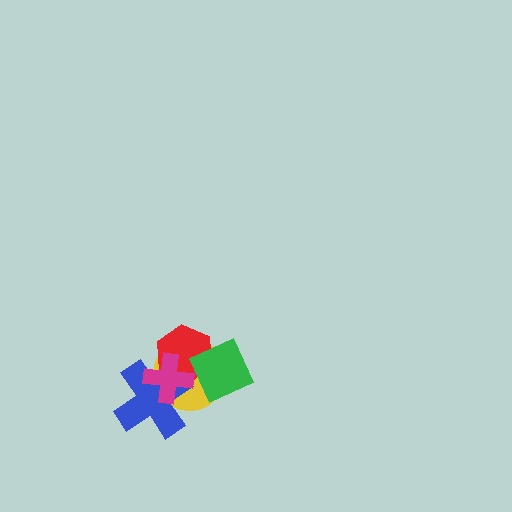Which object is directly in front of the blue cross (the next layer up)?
The red hexagon is directly in front of the blue cross.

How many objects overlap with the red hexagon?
4 objects overlap with the red hexagon.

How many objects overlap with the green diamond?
2 objects overlap with the green diamond.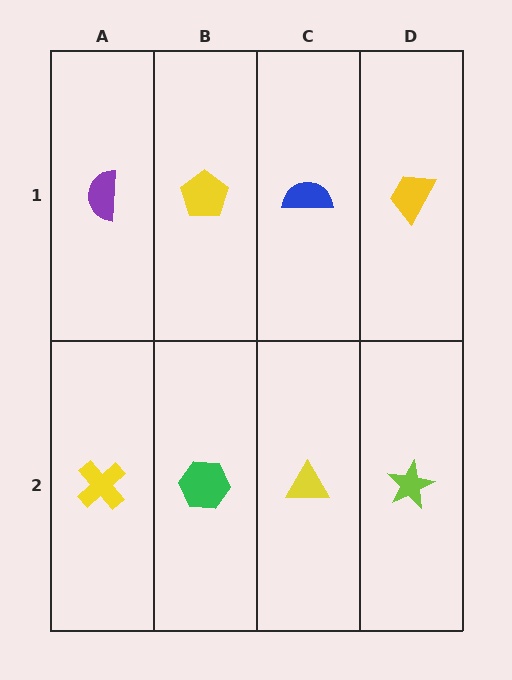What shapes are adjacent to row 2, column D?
A yellow trapezoid (row 1, column D), a yellow triangle (row 2, column C).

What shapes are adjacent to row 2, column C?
A blue semicircle (row 1, column C), a green hexagon (row 2, column B), a lime star (row 2, column D).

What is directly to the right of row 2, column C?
A lime star.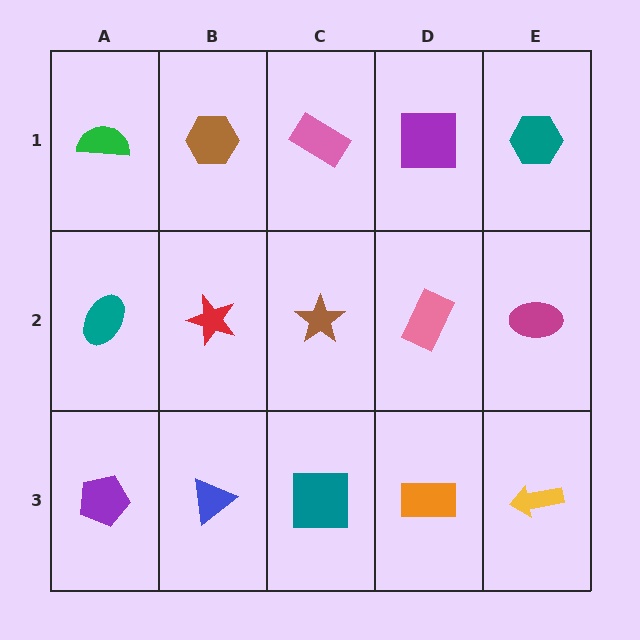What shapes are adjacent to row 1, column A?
A teal ellipse (row 2, column A), a brown hexagon (row 1, column B).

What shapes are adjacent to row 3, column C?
A brown star (row 2, column C), a blue triangle (row 3, column B), an orange rectangle (row 3, column D).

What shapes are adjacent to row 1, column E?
A magenta ellipse (row 2, column E), a purple square (row 1, column D).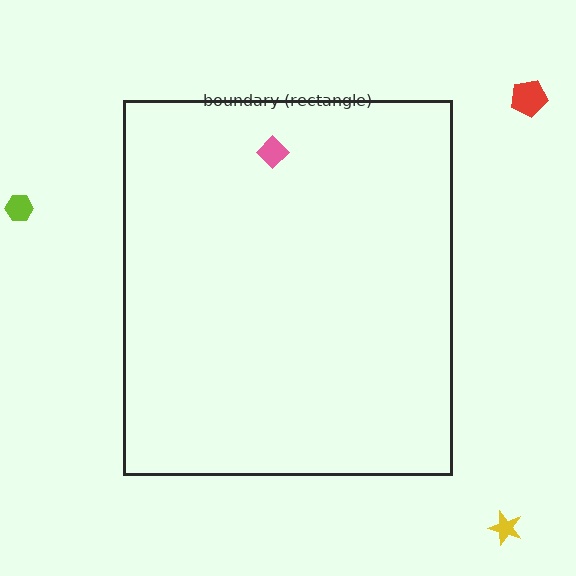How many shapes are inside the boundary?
1 inside, 3 outside.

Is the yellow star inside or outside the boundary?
Outside.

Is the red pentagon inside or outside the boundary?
Outside.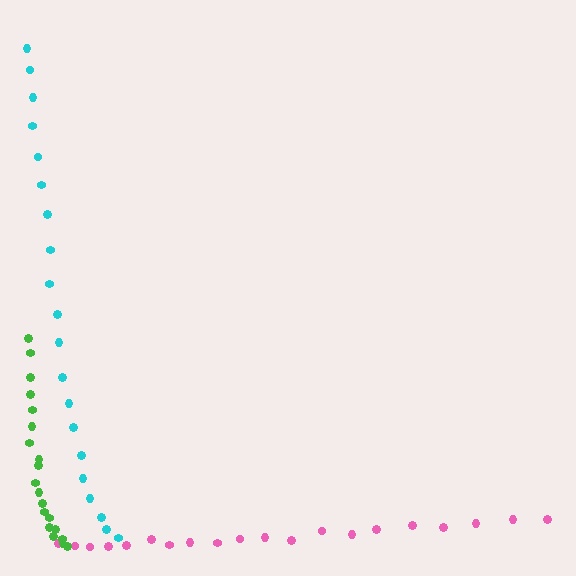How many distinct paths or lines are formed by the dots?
There are 3 distinct paths.